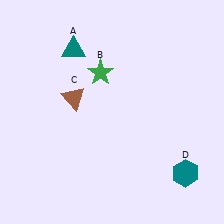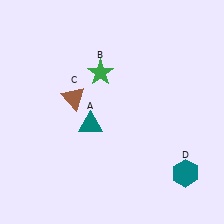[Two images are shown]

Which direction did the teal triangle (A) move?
The teal triangle (A) moved down.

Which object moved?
The teal triangle (A) moved down.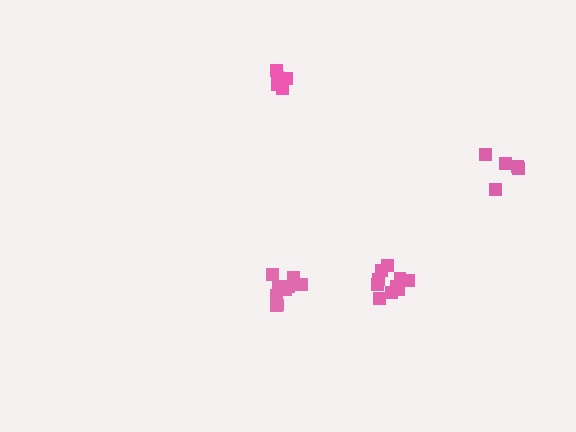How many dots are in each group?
Group 1: 5 dots, Group 2: 11 dots, Group 3: 10 dots, Group 4: 5 dots (31 total).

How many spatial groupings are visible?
There are 4 spatial groupings.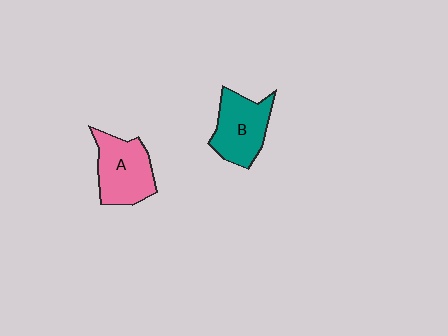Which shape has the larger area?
Shape A (pink).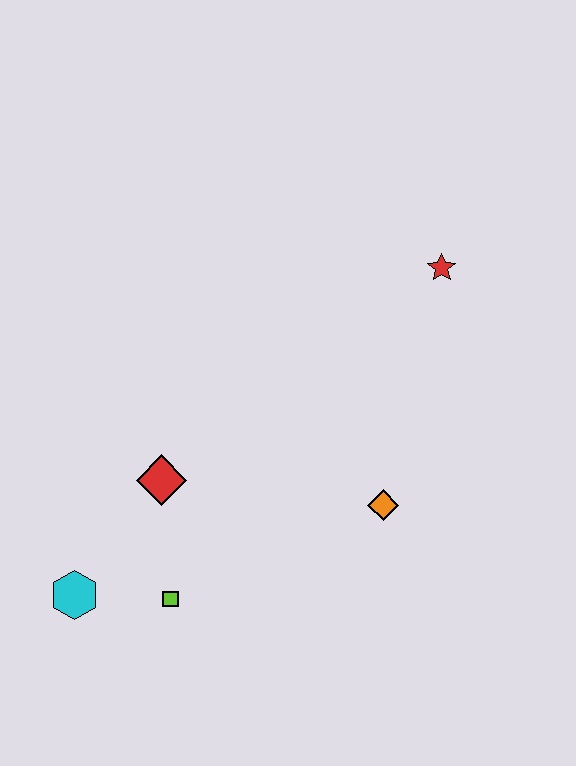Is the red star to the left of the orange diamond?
No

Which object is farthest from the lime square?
The red star is farthest from the lime square.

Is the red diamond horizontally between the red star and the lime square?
No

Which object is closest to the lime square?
The cyan hexagon is closest to the lime square.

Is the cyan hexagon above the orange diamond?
No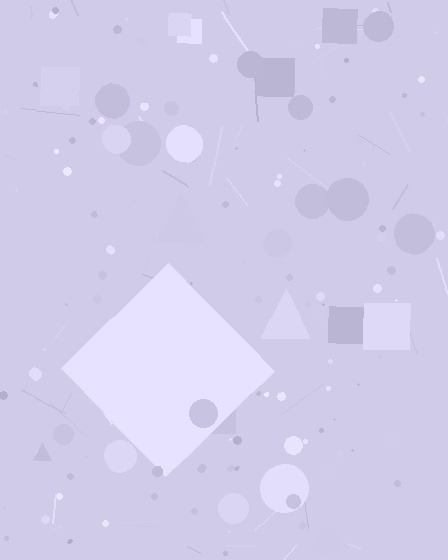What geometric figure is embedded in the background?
A diamond is embedded in the background.